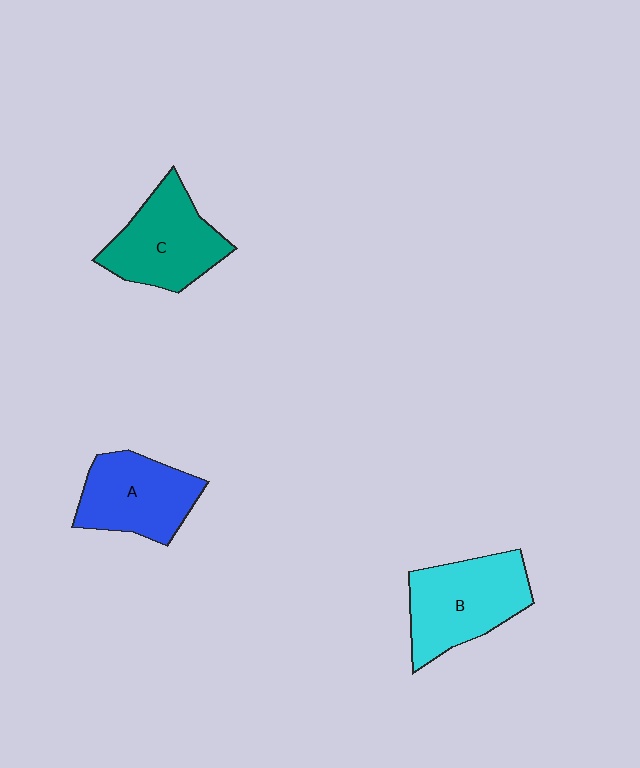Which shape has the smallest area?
Shape A (blue).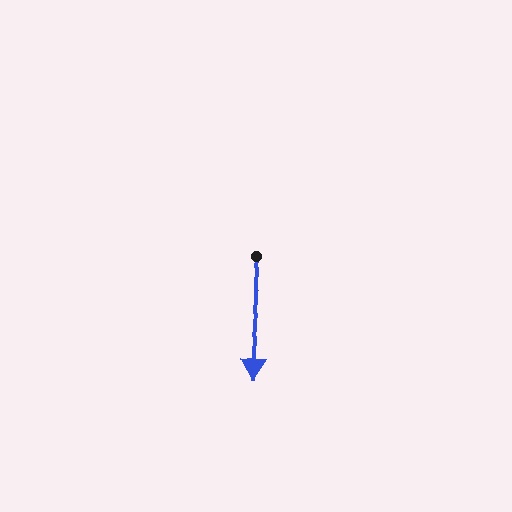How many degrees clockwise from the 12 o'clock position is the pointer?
Approximately 184 degrees.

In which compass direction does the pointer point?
South.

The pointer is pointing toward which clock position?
Roughly 6 o'clock.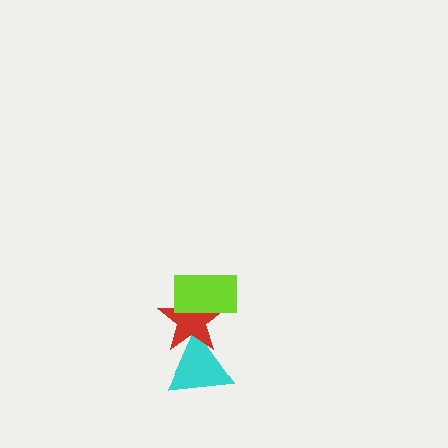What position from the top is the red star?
The red star is 2nd from the top.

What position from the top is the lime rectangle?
The lime rectangle is 1st from the top.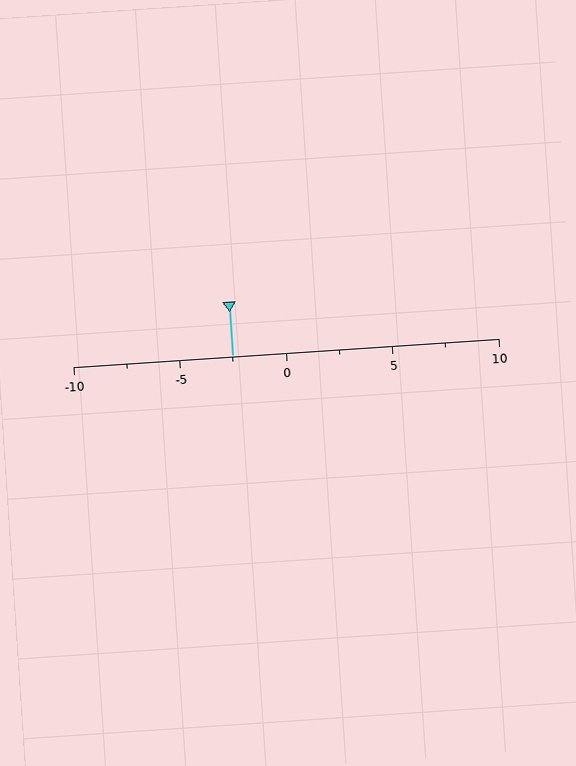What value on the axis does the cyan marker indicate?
The marker indicates approximately -2.5.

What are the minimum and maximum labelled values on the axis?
The axis runs from -10 to 10.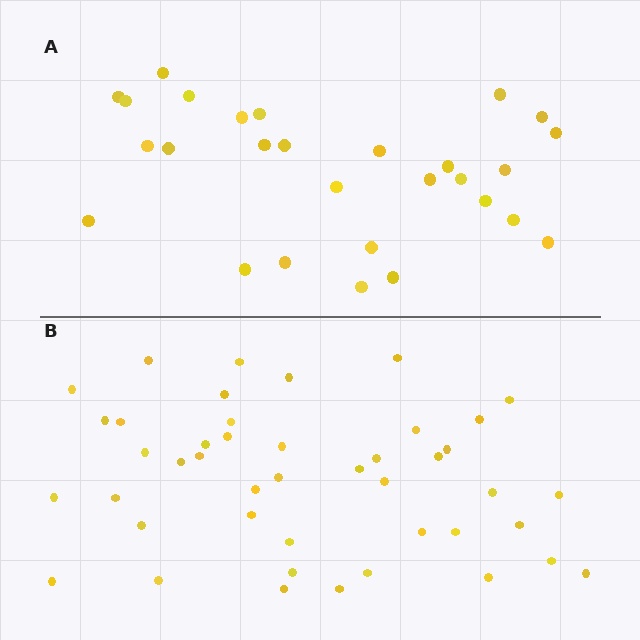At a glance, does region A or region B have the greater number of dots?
Region B (the bottom region) has more dots.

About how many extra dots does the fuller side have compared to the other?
Region B has approximately 15 more dots than region A.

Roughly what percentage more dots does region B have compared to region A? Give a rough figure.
About 55% more.